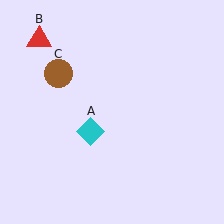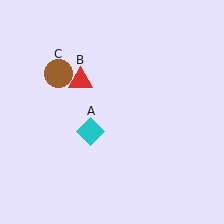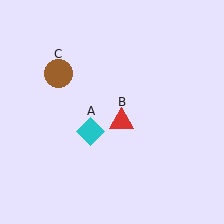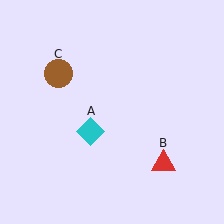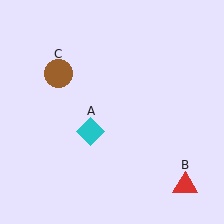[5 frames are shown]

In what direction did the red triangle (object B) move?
The red triangle (object B) moved down and to the right.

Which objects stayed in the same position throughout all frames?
Cyan diamond (object A) and brown circle (object C) remained stationary.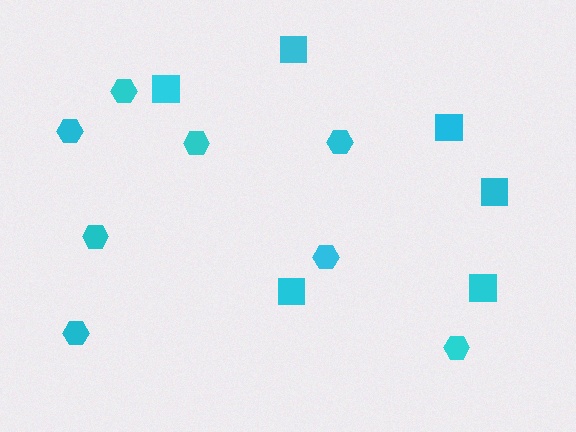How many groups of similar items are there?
There are 2 groups: one group of hexagons (8) and one group of squares (6).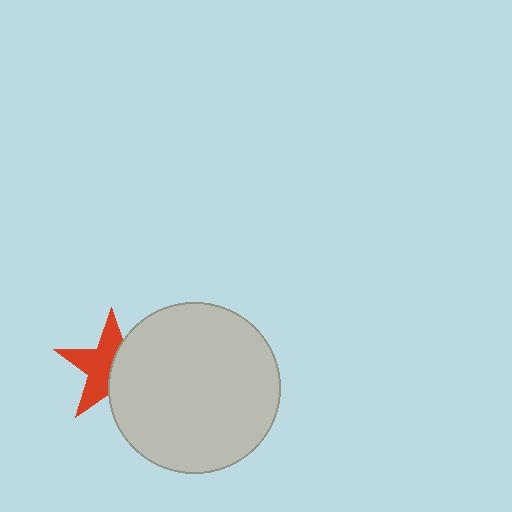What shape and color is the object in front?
The object in front is a light gray circle.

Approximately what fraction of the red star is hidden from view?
Roughly 45% of the red star is hidden behind the light gray circle.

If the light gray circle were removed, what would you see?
You would see the complete red star.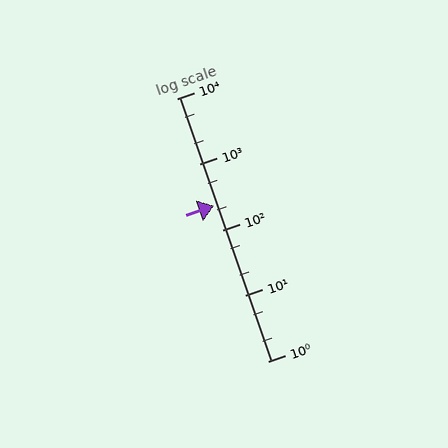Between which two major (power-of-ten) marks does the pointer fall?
The pointer is between 100 and 1000.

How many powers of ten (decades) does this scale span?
The scale spans 4 decades, from 1 to 10000.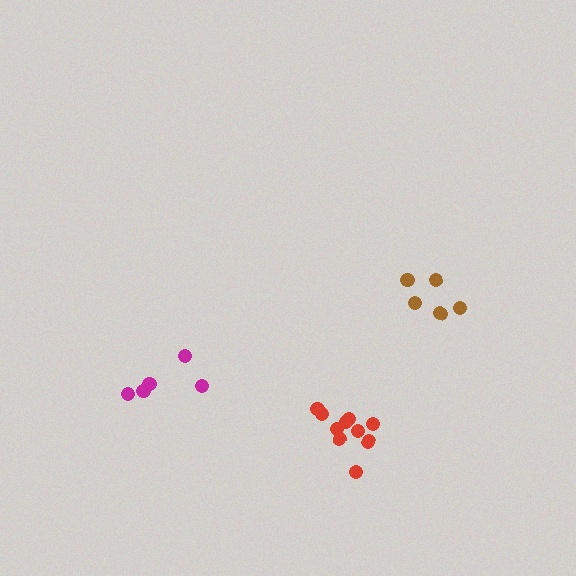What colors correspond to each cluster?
The clusters are colored: magenta, brown, red.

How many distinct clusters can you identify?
There are 3 distinct clusters.